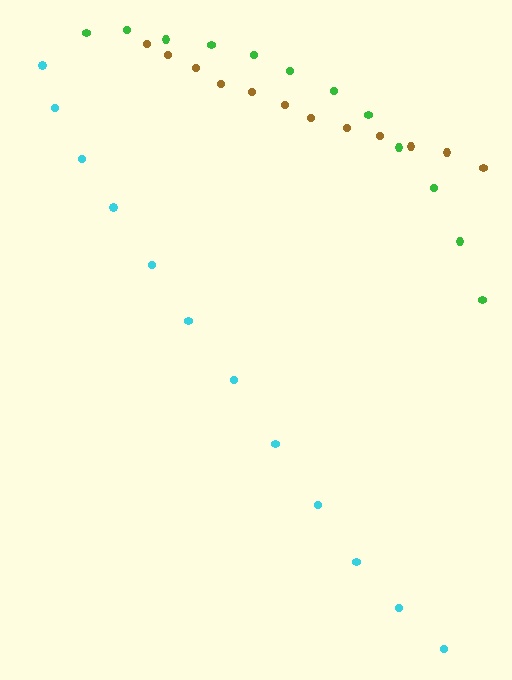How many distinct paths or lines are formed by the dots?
There are 3 distinct paths.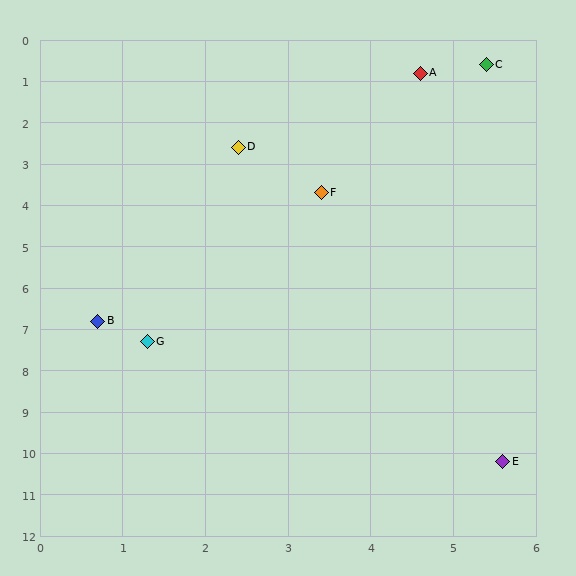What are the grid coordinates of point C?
Point C is at approximately (5.4, 0.6).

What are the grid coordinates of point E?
Point E is at approximately (5.6, 10.2).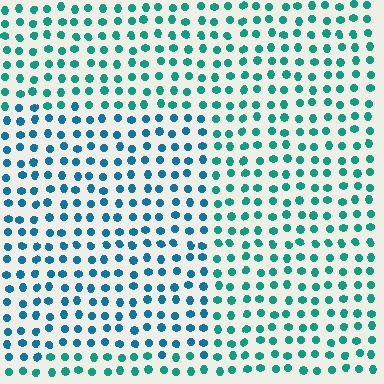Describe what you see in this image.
The image is filled with small teal elements in a uniform arrangement. A rectangle-shaped region is visible where the elements are tinted to a slightly different hue, forming a subtle color boundary.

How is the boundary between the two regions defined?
The boundary is defined purely by a slight shift in hue (about 29 degrees). Spacing, size, and orientation are identical on both sides.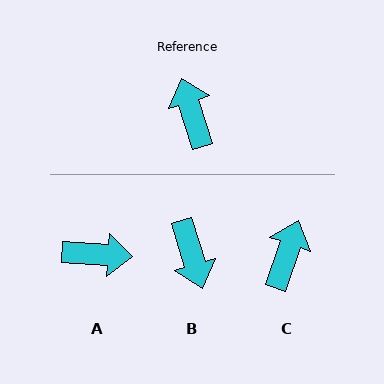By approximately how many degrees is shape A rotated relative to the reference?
Approximately 112 degrees clockwise.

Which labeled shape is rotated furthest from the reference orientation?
B, about 179 degrees away.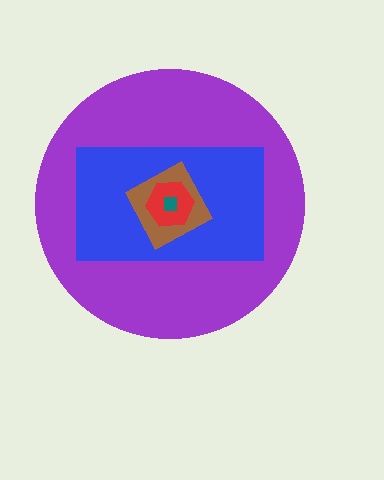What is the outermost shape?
The purple circle.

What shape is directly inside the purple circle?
The blue rectangle.